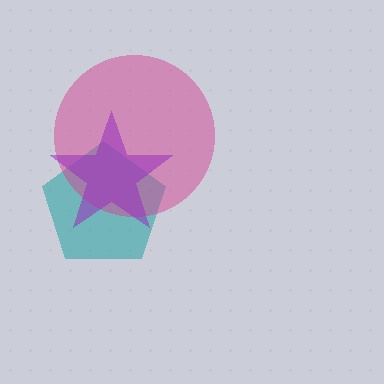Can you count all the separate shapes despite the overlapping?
Yes, there are 3 separate shapes.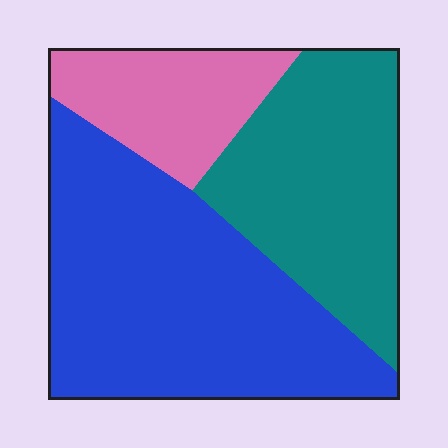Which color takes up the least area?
Pink, at roughly 15%.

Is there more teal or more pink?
Teal.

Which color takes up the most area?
Blue, at roughly 50%.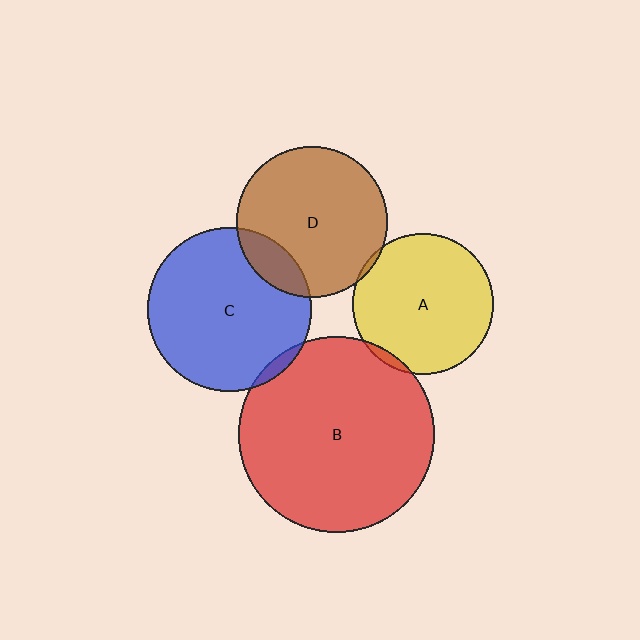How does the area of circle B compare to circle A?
Approximately 1.9 times.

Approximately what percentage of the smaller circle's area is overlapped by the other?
Approximately 15%.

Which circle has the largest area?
Circle B (red).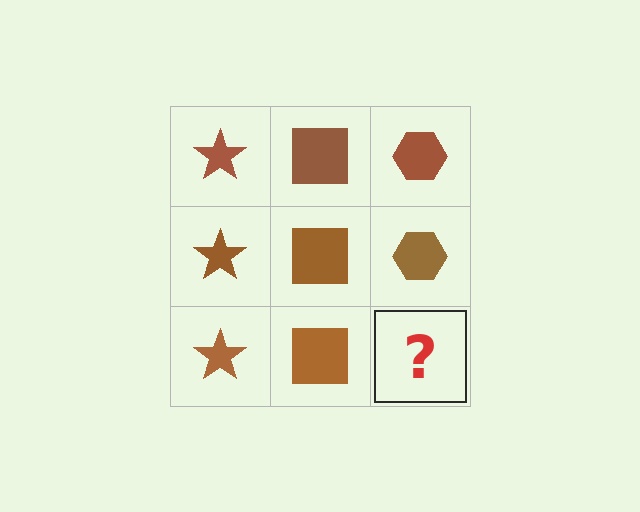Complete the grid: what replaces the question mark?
The question mark should be replaced with a brown hexagon.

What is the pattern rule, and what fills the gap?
The rule is that each column has a consistent shape. The gap should be filled with a brown hexagon.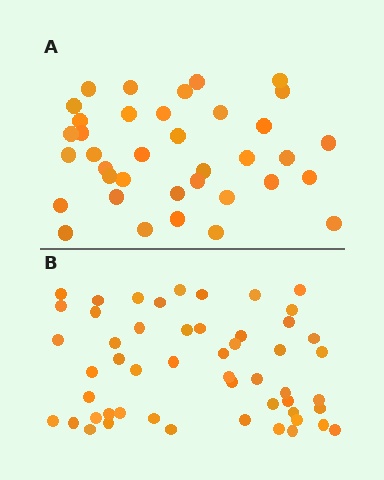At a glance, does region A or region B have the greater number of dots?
Region B (the bottom region) has more dots.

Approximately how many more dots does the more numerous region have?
Region B has approximately 15 more dots than region A.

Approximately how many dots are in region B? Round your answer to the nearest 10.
About 50 dots. (The exact count is 52, which rounds to 50.)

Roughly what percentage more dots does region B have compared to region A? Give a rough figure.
About 40% more.